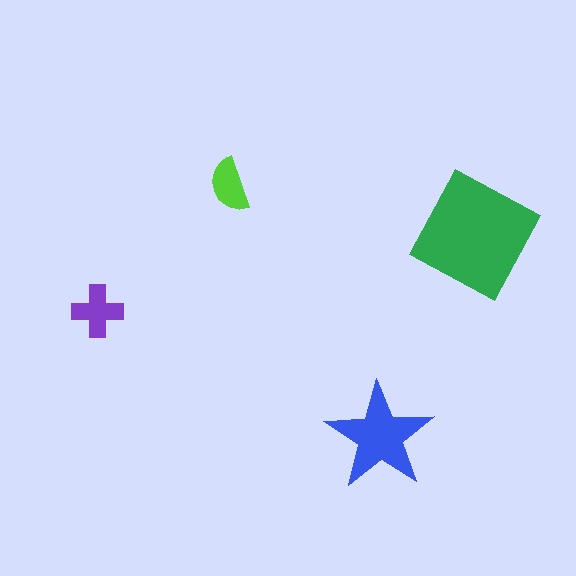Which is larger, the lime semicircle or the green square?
The green square.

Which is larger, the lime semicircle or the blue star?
The blue star.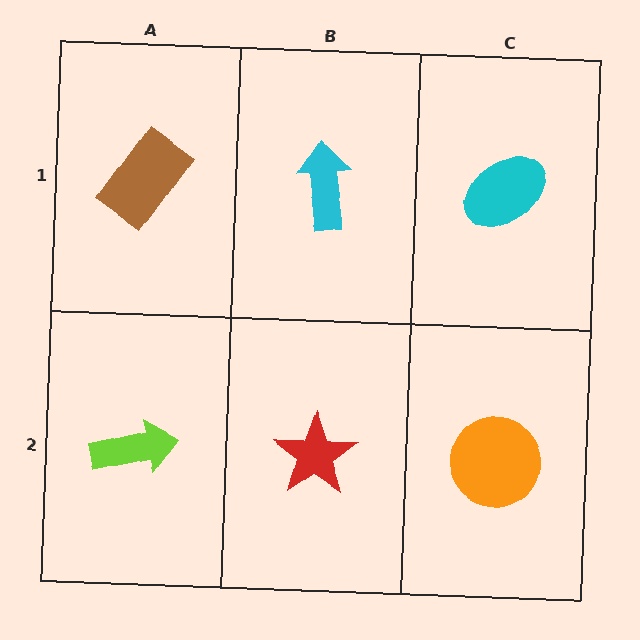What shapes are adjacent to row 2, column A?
A brown rectangle (row 1, column A), a red star (row 2, column B).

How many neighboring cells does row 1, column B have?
3.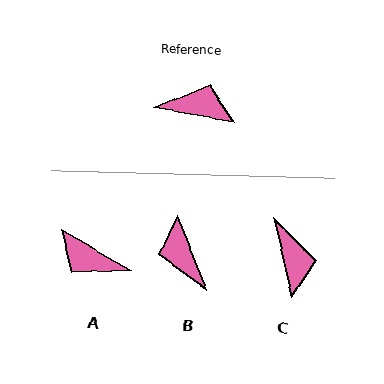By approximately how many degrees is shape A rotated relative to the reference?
Approximately 160 degrees counter-clockwise.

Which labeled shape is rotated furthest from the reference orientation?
A, about 160 degrees away.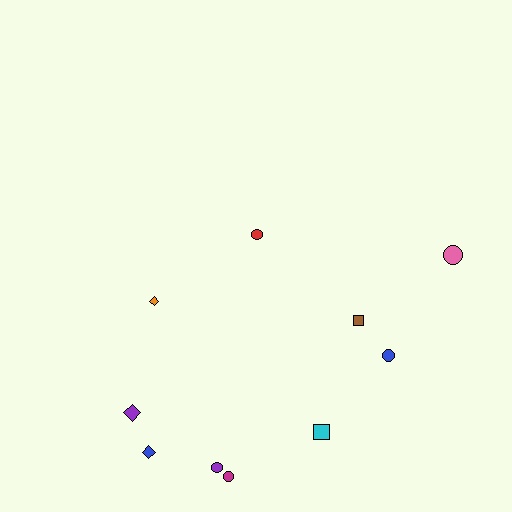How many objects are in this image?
There are 10 objects.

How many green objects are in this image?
There are no green objects.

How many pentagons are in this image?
There are no pentagons.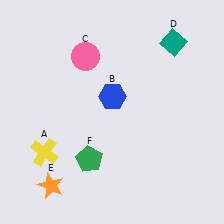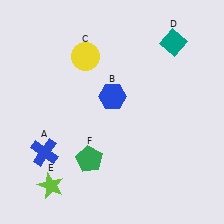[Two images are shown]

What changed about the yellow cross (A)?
In Image 1, A is yellow. In Image 2, it changed to blue.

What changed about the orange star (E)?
In Image 1, E is orange. In Image 2, it changed to lime.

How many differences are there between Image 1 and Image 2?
There are 3 differences between the two images.